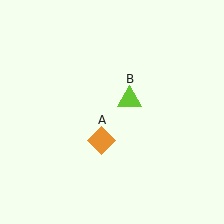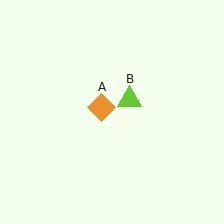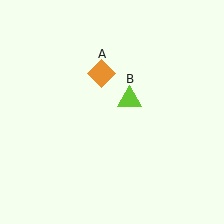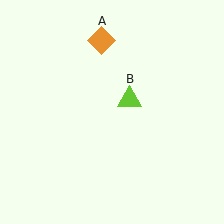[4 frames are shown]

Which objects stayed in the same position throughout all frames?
Lime triangle (object B) remained stationary.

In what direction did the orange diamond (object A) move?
The orange diamond (object A) moved up.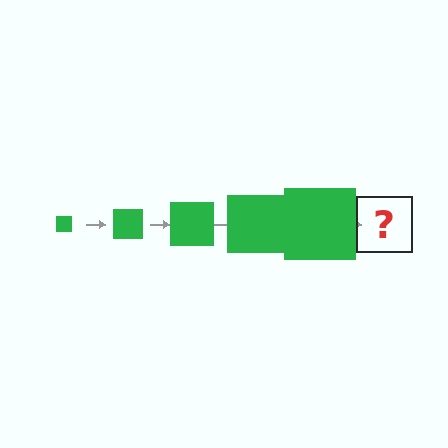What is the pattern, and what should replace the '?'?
The pattern is that the square gets progressively larger each step. The '?' should be a green square, larger than the previous one.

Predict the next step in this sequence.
The next step is a green square, larger than the previous one.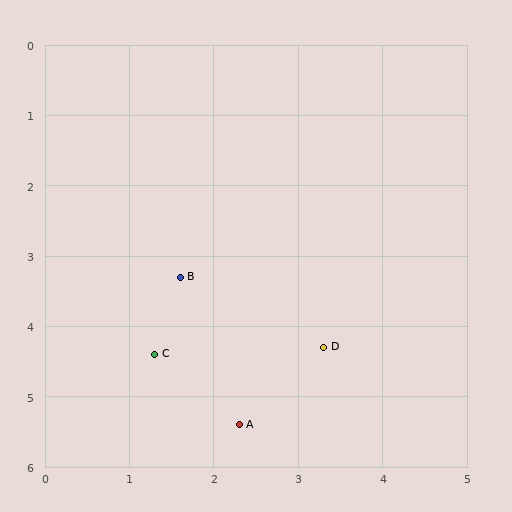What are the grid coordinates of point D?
Point D is at approximately (3.3, 4.3).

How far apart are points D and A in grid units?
Points D and A are about 1.5 grid units apart.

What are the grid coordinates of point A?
Point A is at approximately (2.3, 5.4).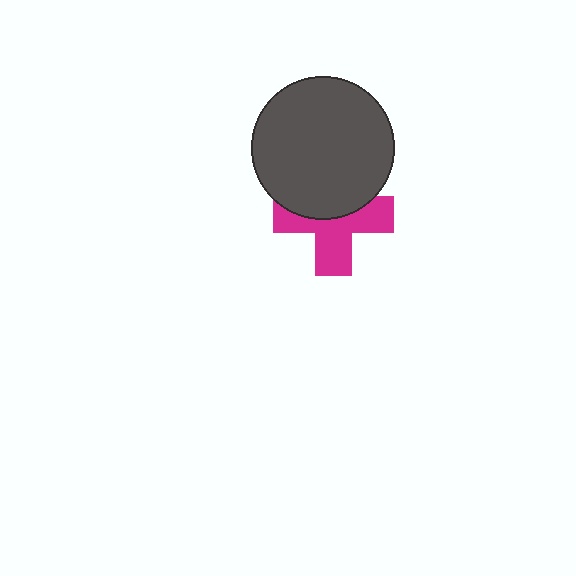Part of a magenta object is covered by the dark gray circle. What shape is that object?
It is a cross.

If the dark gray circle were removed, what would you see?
You would see the complete magenta cross.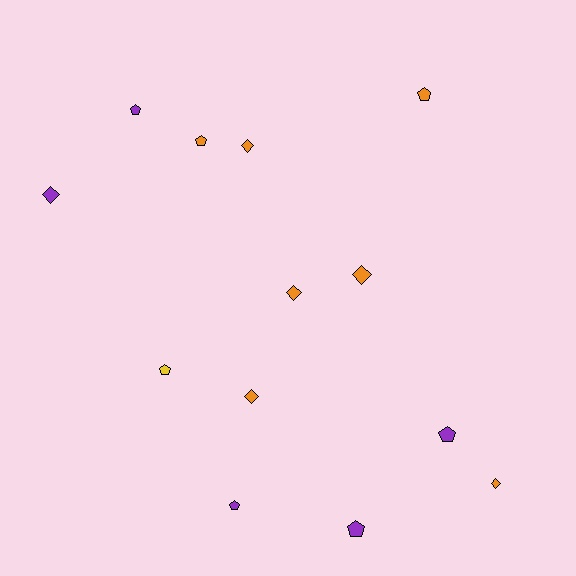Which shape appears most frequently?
Pentagon, with 7 objects.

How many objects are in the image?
There are 13 objects.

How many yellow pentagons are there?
There is 1 yellow pentagon.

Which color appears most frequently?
Orange, with 7 objects.